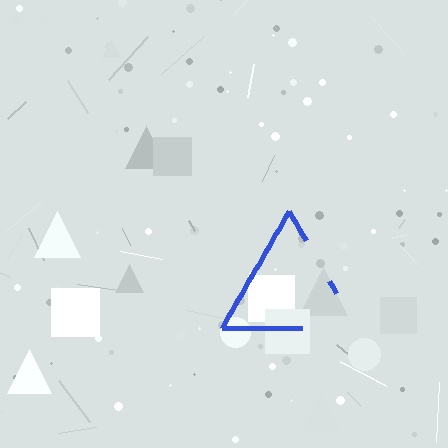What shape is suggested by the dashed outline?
The dashed outline suggests a triangle.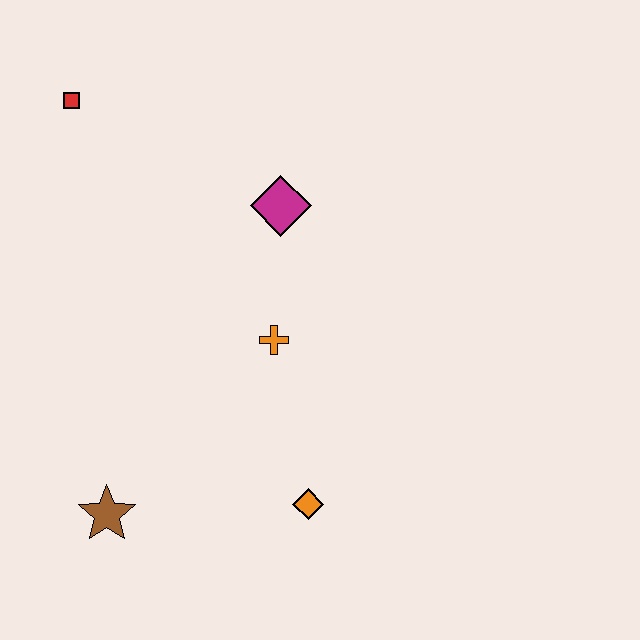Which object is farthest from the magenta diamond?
The brown star is farthest from the magenta diamond.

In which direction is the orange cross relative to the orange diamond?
The orange cross is above the orange diamond.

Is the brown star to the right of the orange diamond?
No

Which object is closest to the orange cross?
The magenta diamond is closest to the orange cross.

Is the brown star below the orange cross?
Yes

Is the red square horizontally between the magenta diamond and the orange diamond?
No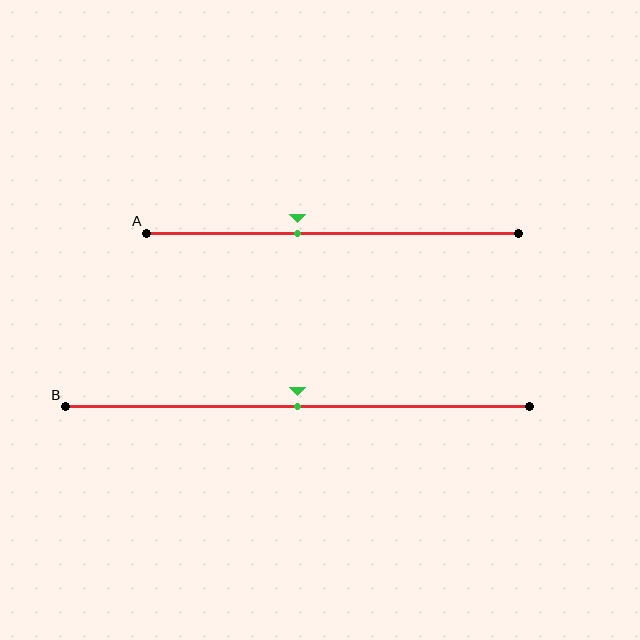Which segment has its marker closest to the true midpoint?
Segment B has its marker closest to the true midpoint.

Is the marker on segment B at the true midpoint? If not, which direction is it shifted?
Yes, the marker on segment B is at the true midpoint.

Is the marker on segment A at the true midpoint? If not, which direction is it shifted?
No, the marker on segment A is shifted to the left by about 9% of the segment length.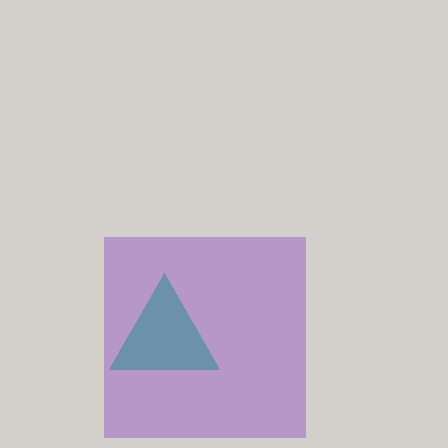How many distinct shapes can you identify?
There are 2 distinct shapes: a purple square, a teal triangle.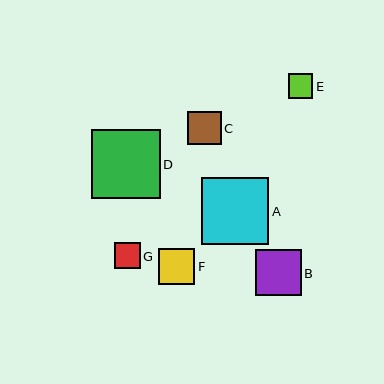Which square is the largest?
Square D is the largest with a size of approximately 69 pixels.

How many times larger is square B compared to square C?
Square B is approximately 1.4 times the size of square C.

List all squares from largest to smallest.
From largest to smallest: D, A, B, F, C, G, E.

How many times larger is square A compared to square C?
Square A is approximately 2.0 times the size of square C.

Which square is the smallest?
Square E is the smallest with a size of approximately 24 pixels.